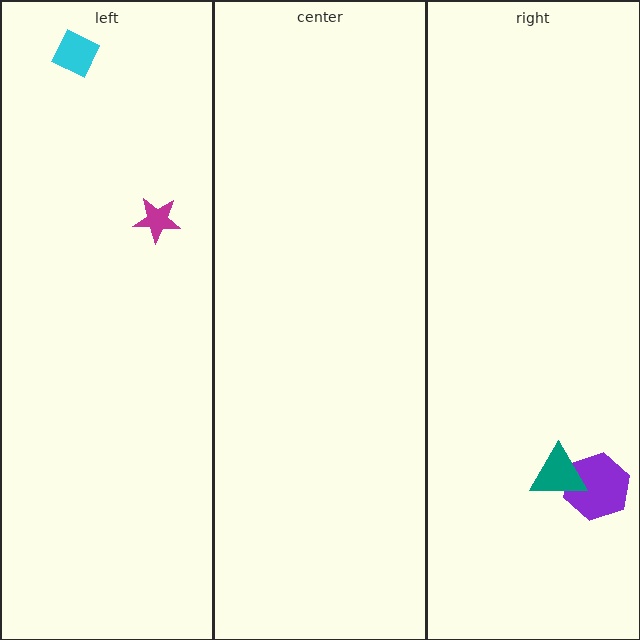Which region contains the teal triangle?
The right region.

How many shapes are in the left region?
2.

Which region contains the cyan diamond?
The left region.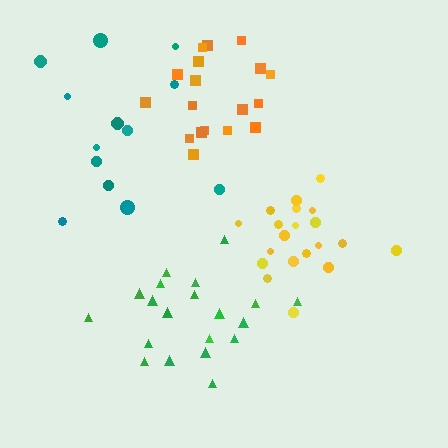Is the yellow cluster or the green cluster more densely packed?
Yellow.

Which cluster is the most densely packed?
Yellow.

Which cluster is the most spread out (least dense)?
Teal.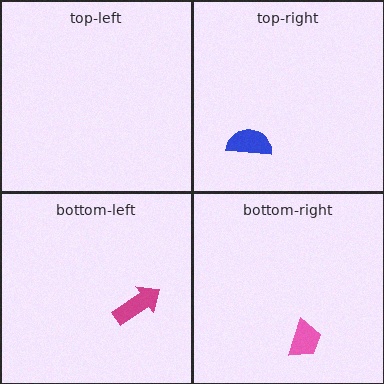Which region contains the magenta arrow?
The bottom-left region.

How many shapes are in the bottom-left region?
1.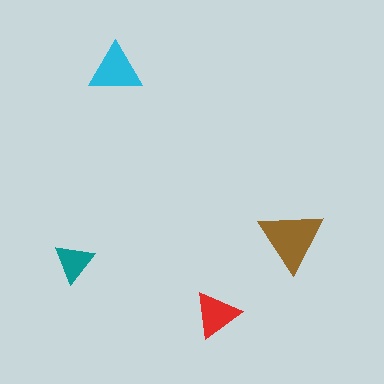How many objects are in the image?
There are 4 objects in the image.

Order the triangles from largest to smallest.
the brown one, the cyan one, the red one, the teal one.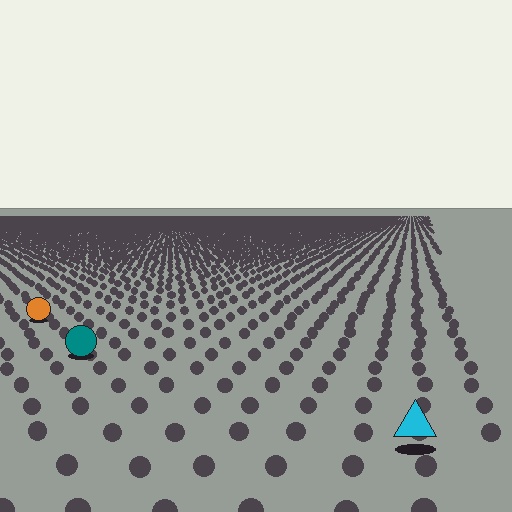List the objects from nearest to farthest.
From nearest to farthest: the cyan triangle, the teal circle, the orange circle.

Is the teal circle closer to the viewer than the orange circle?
Yes. The teal circle is closer — you can tell from the texture gradient: the ground texture is coarser near it.